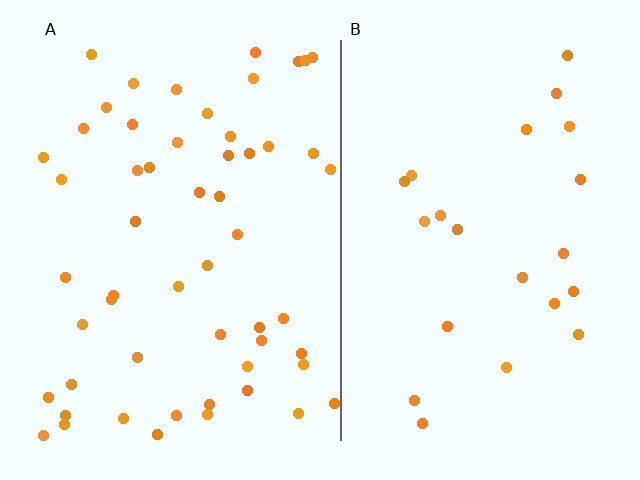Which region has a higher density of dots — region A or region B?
A (the left).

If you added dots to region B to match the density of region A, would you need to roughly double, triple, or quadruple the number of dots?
Approximately double.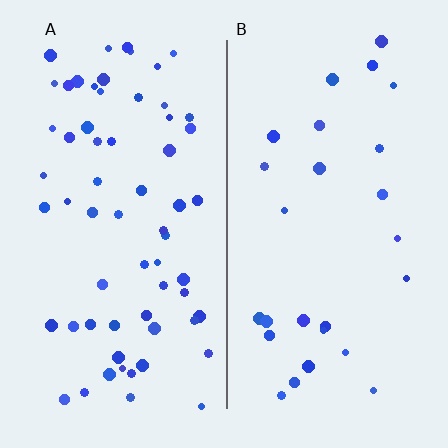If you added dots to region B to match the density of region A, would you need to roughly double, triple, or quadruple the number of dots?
Approximately double.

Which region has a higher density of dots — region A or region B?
A (the left).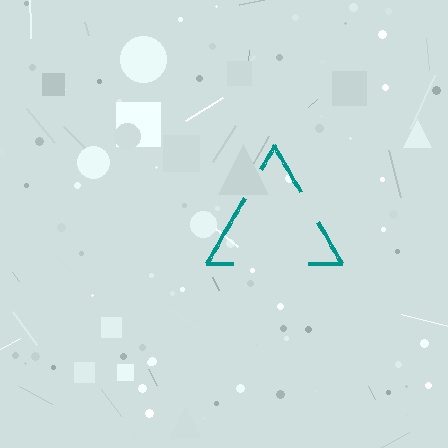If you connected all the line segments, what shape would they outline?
They would outline a triangle.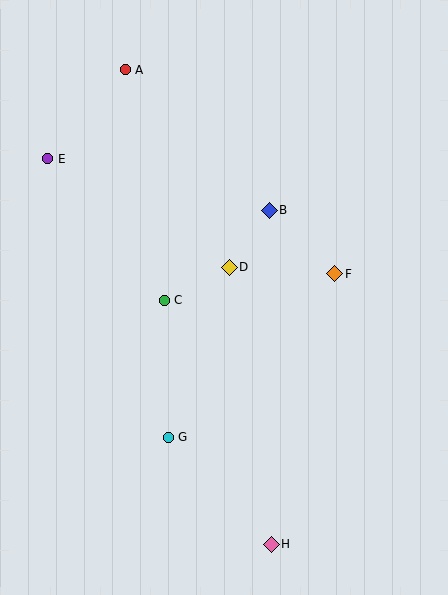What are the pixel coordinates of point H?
Point H is at (271, 544).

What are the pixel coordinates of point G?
Point G is at (168, 437).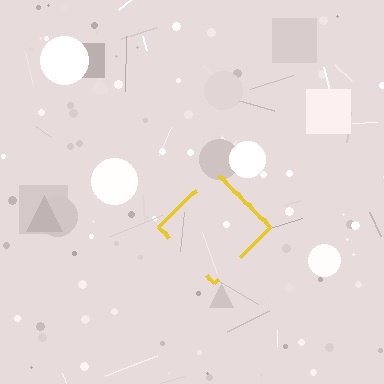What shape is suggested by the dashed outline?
The dashed outline suggests a diamond.